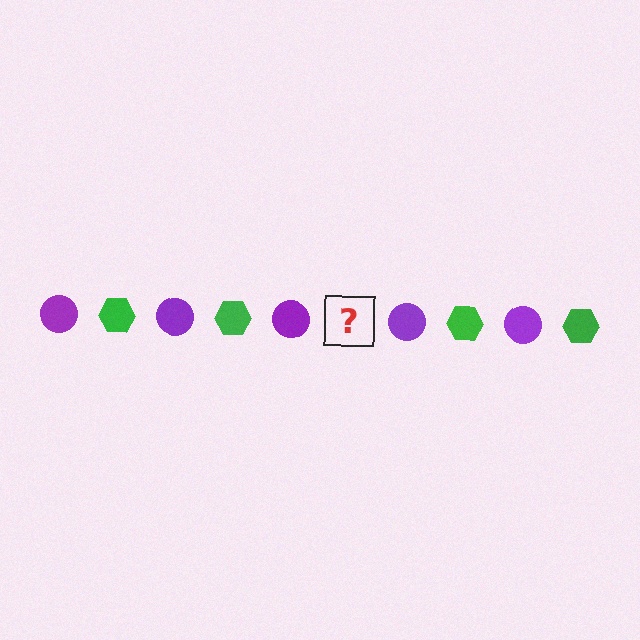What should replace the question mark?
The question mark should be replaced with a green hexagon.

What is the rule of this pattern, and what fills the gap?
The rule is that the pattern alternates between purple circle and green hexagon. The gap should be filled with a green hexagon.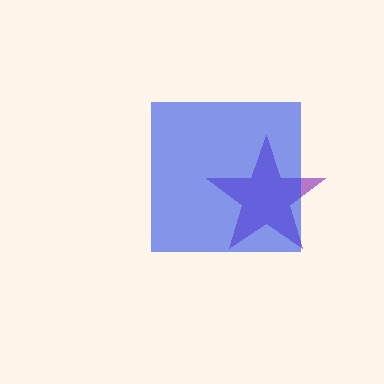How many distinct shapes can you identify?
There are 2 distinct shapes: a purple star, a blue square.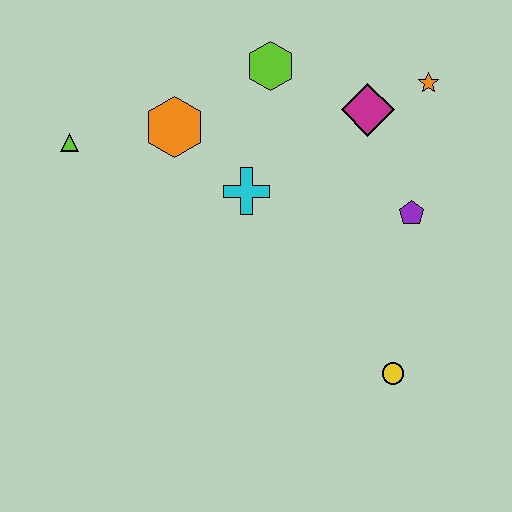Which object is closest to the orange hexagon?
The cyan cross is closest to the orange hexagon.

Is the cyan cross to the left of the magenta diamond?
Yes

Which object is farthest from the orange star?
The lime triangle is farthest from the orange star.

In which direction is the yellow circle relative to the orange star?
The yellow circle is below the orange star.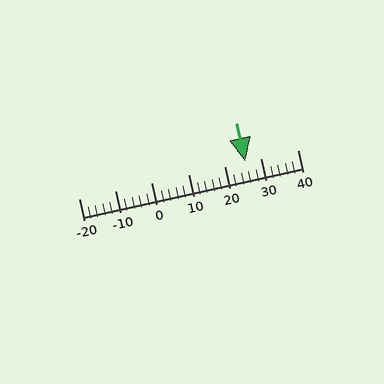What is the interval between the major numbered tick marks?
The major tick marks are spaced 10 units apart.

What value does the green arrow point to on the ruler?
The green arrow points to approximately 26.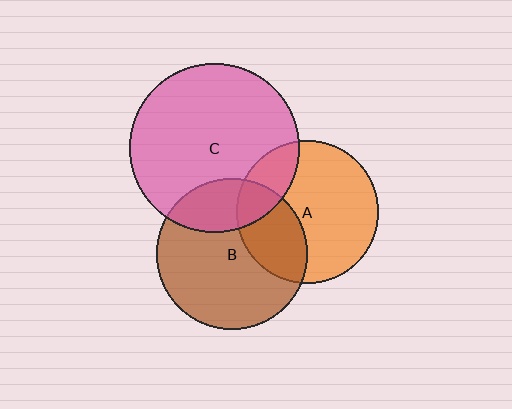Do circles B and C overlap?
Yes.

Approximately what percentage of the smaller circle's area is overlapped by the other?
Approximately 25%.